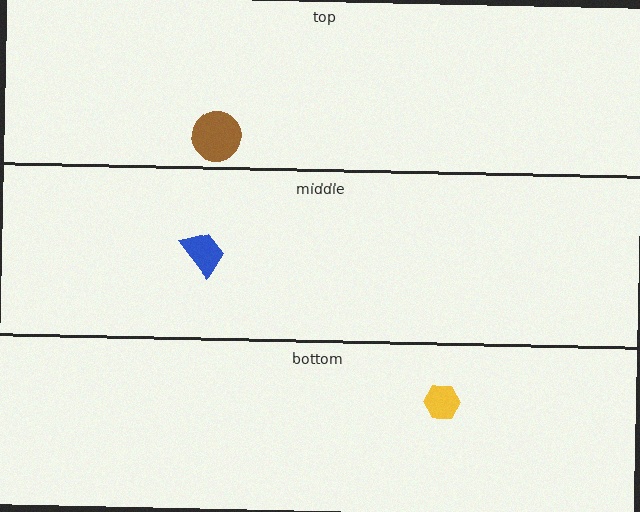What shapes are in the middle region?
The blue trapezoid.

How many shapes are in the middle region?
1.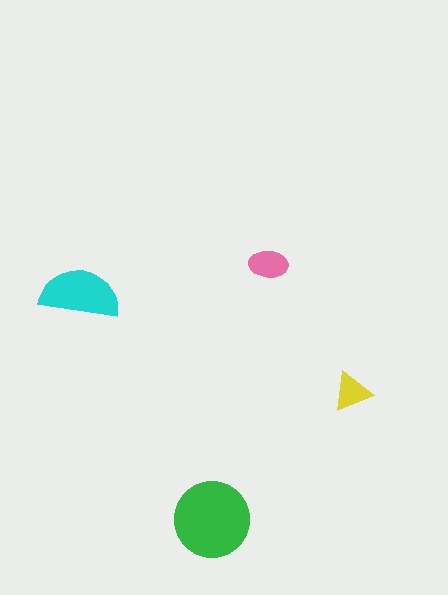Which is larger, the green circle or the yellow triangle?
The green circle.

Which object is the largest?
The green circle.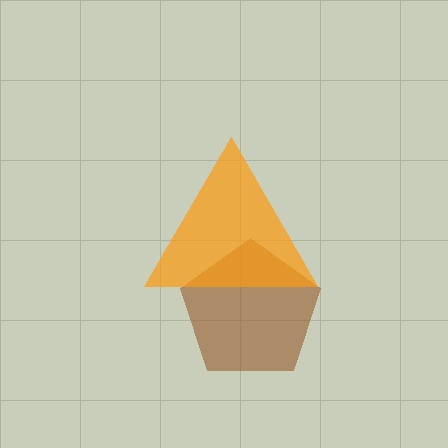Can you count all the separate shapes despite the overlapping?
Yes, there are 2 separate shapes.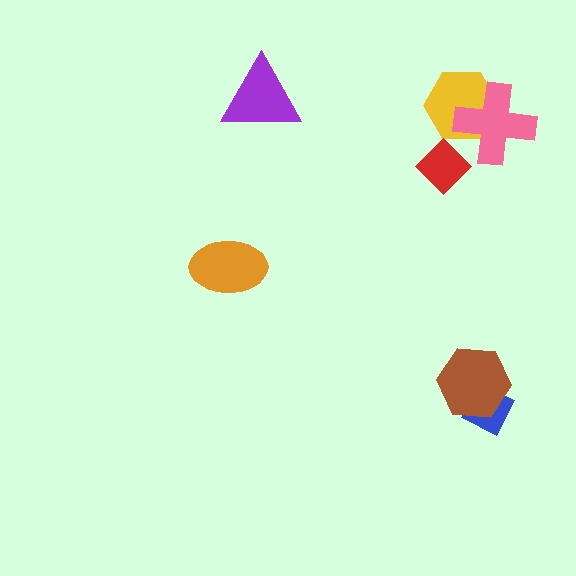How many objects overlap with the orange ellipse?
0 objects overlap with the orange ellipse.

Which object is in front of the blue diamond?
The brown hexagon is in front of the blue diamond.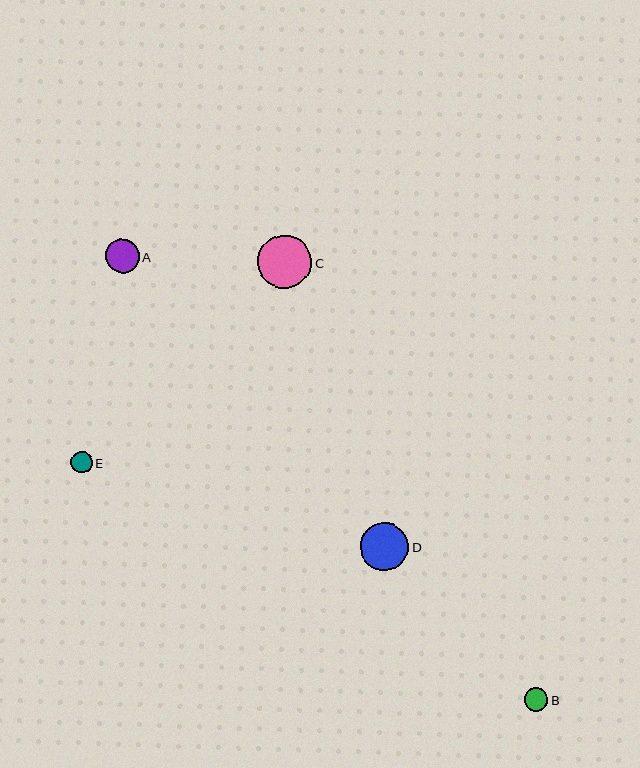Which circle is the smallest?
Circle E is the smallest with a size of approximately 21 pixels.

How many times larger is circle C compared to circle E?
Circle C is approximately 2.5 times the size of circle E.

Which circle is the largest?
Circle C is the largest with a size of approximately 54 pixels.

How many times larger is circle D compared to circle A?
Circle D is approximately 1.4 times the size of circle A.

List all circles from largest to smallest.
From largest to smallest: C, D, A, B, E.